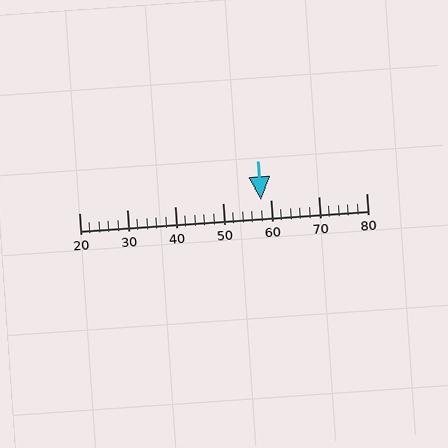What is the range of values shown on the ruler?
The ruler shows values from 20 to 80.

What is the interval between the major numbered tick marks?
The major tick marks are spaced 10 units apart.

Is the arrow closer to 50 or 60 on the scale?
The arrow is closer to 60.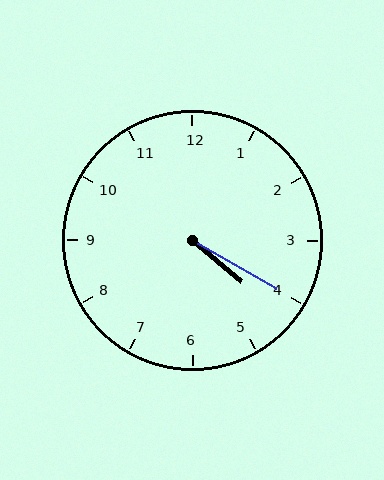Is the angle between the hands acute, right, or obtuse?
It is acute.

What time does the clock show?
4:20.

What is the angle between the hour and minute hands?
Approximately 10 degrees.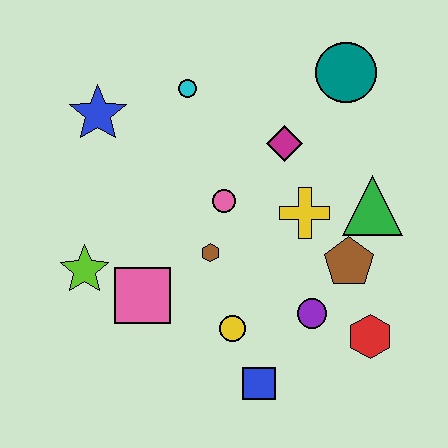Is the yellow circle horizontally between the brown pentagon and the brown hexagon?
Yes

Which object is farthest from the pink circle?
The red hexagon is farthest from the pink circle.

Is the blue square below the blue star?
Yes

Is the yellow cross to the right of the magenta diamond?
Yes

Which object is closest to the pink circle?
The brown hexagon is closest to the pink circle.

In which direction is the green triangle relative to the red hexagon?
The green triangle is above the red hexagon.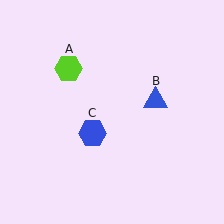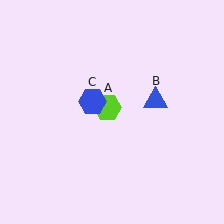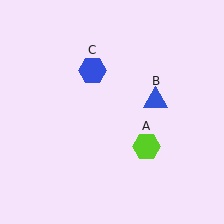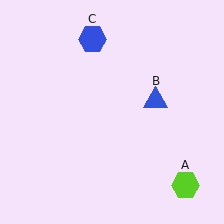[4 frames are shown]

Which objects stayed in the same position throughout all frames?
Blue triangle (object B) remained stationary.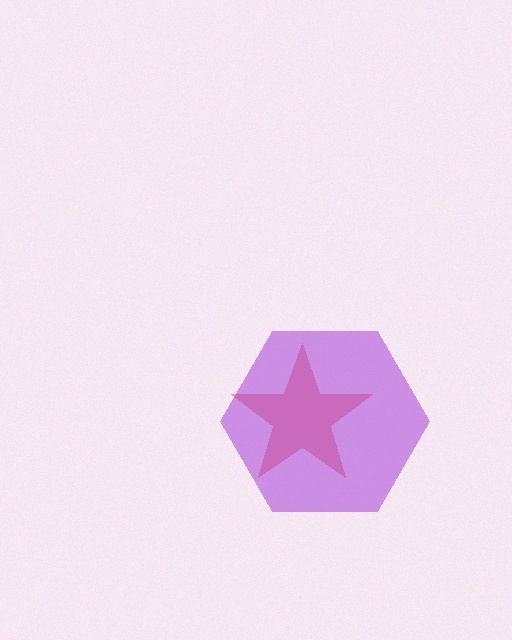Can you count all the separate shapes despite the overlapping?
Yes, there are 2 separate shapes.